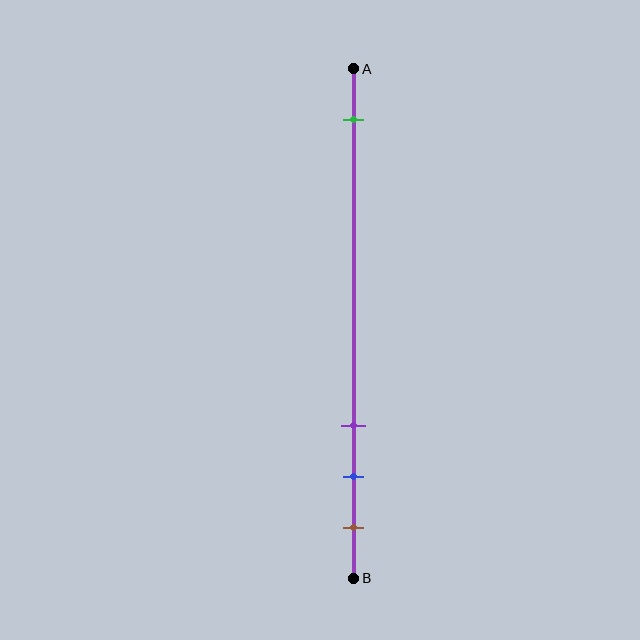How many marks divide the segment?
There are 4 marks dividing the segment.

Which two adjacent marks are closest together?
The blue and brown marks are the closest adjacent pair.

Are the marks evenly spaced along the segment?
No, the marks are not evenly spaced.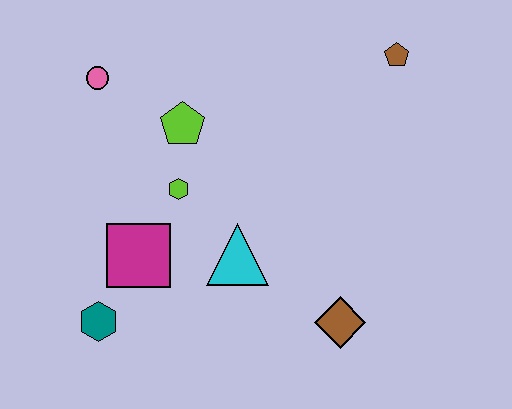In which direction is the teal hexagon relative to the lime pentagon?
The teal hexagon is below the lime pentagon.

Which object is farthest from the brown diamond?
The pink circle is farthest from the brown diamond.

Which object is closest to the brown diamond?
The cyan triangle is closest to the brown diamond.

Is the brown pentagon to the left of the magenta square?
No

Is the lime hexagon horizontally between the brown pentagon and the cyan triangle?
No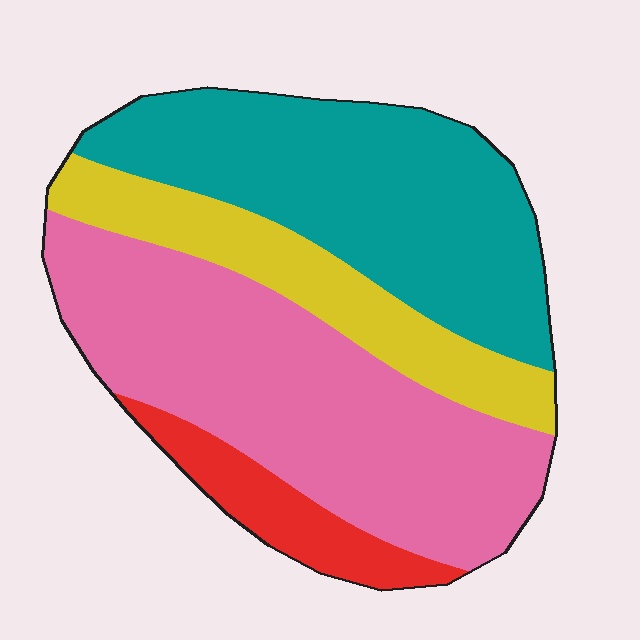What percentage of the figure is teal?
Teal takes up about one third (1/3) of the figure.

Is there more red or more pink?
Pink.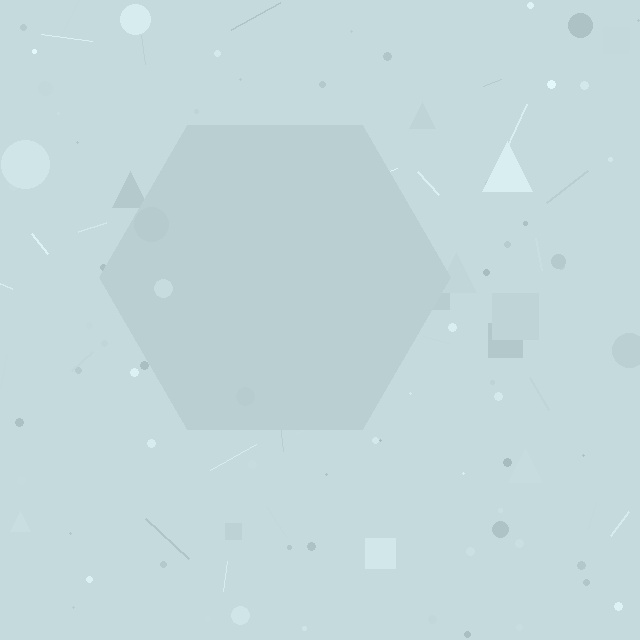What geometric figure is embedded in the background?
A hexagon is embedded in the background.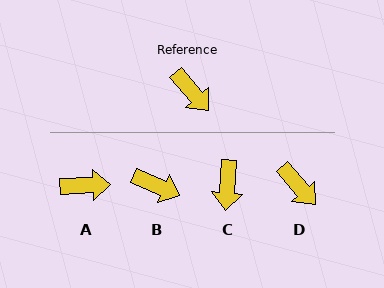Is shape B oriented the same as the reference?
No, it is off by about 26 degrees.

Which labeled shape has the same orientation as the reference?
D.